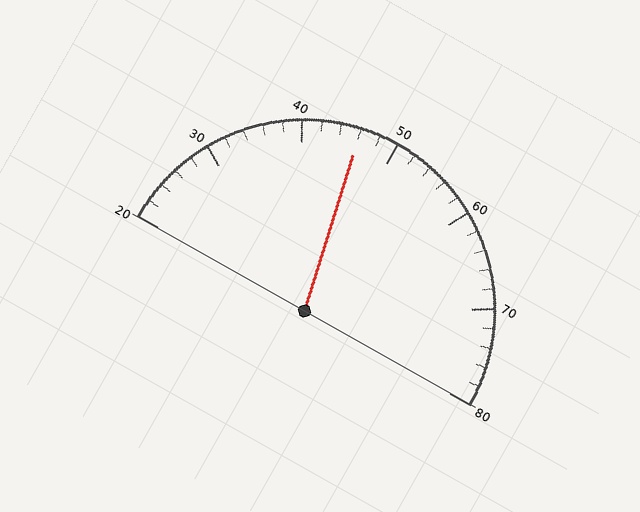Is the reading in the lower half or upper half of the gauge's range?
The reading is in the lower half of the range (20 to 80).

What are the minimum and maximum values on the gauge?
The gauge ranges from 20 to 80.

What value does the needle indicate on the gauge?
The needle indicates approximately 46.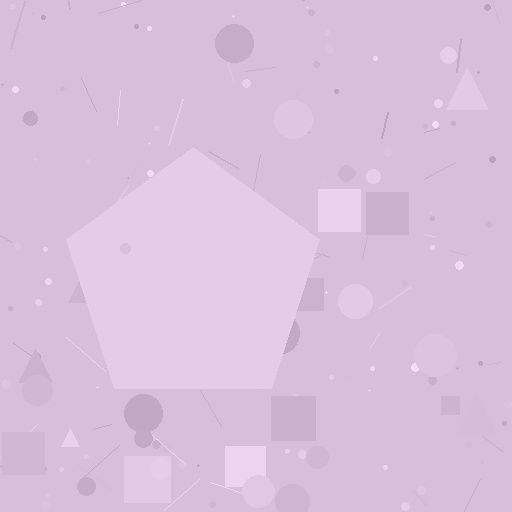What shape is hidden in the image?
A pentagon is hidden in the image.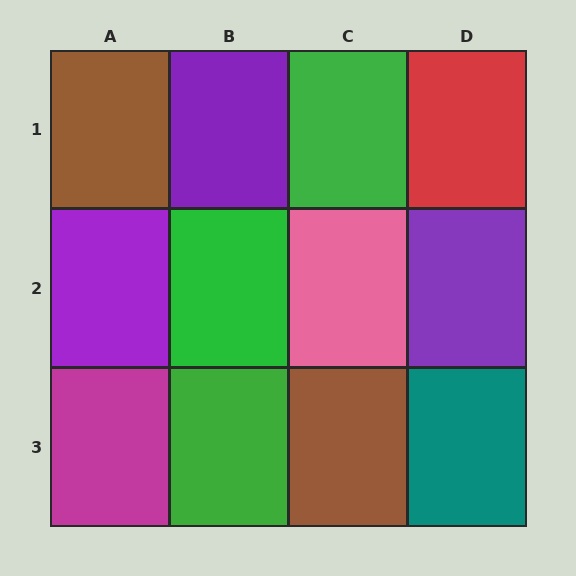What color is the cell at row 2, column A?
Purple.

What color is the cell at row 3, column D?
Teal.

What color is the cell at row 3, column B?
Green.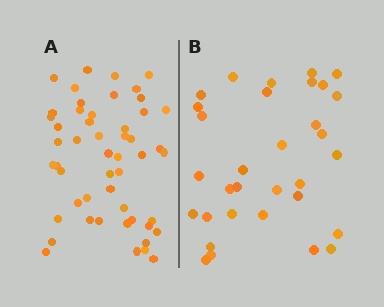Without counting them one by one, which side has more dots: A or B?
Region A (the left region) has more dots.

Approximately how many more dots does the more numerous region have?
Region A has approximately 20 more dots than region B.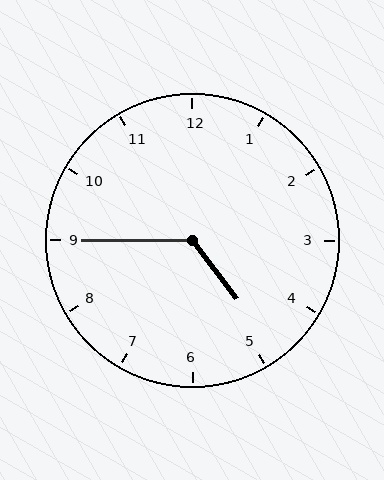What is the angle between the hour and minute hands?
Approximately 128 degrees.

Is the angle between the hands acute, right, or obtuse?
It is obtuse.